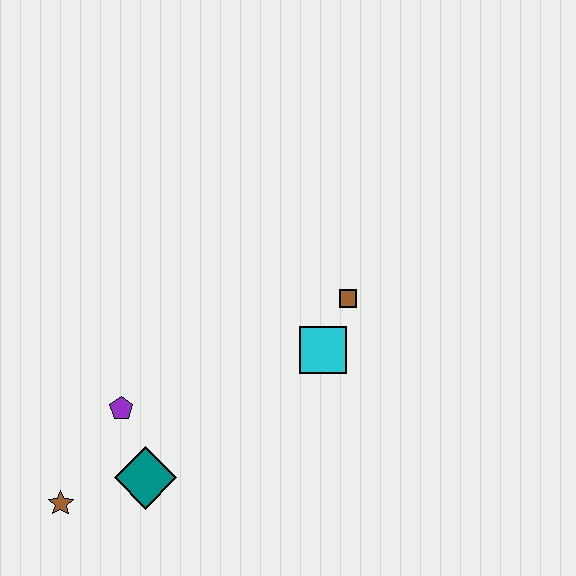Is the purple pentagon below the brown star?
No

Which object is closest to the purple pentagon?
The teal diamond is closest to the purple pentagon.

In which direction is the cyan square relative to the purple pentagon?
The cyan square is to the right of the purple pentagon.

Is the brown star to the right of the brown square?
No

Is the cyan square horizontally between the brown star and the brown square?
Yes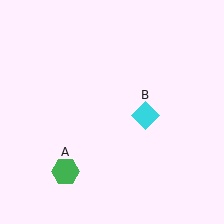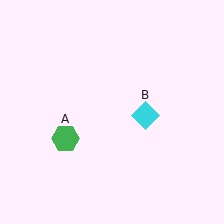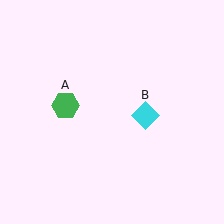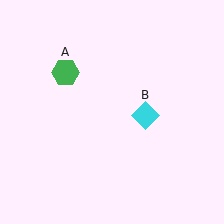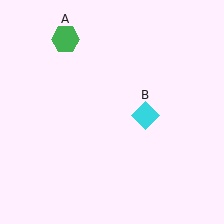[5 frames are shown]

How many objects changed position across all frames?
1 object changed position: green hexagon (object A).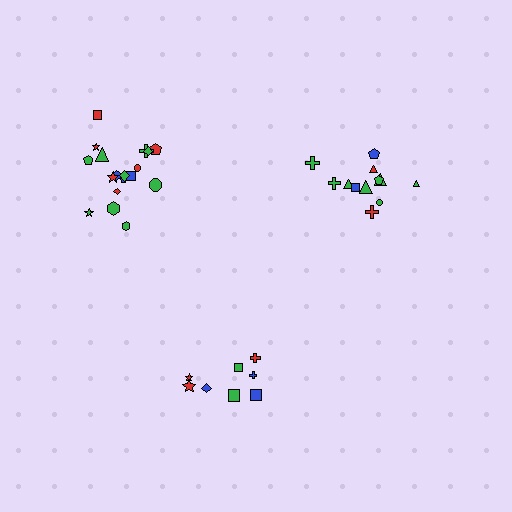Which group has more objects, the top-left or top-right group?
The top-left group.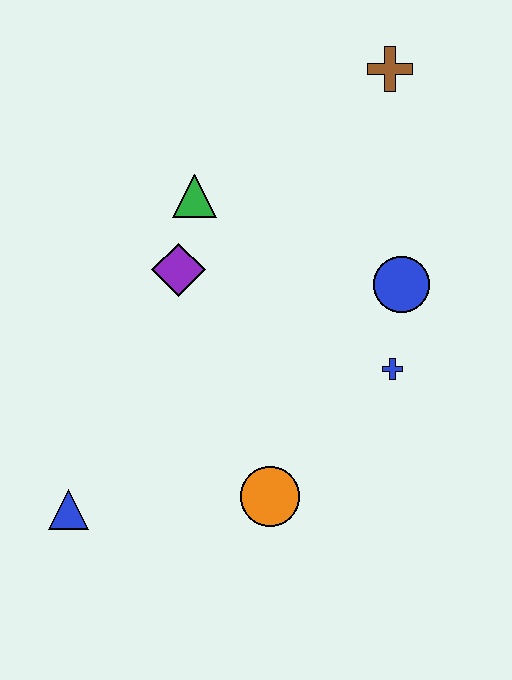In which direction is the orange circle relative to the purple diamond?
The orange circle is below the purple diamond.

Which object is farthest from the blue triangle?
The brown cross is farthest from the blue triangle.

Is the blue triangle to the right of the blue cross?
No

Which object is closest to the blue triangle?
The orange circle is closest to the blue triangle.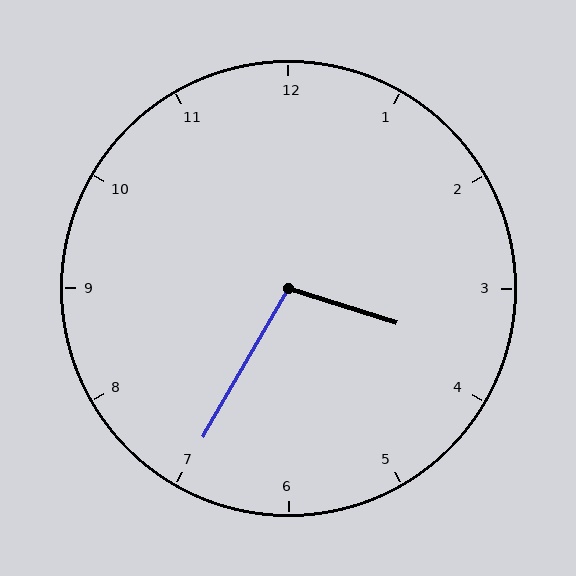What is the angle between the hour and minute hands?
Approximately 102 degrees.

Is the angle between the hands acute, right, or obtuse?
It is obtuse.